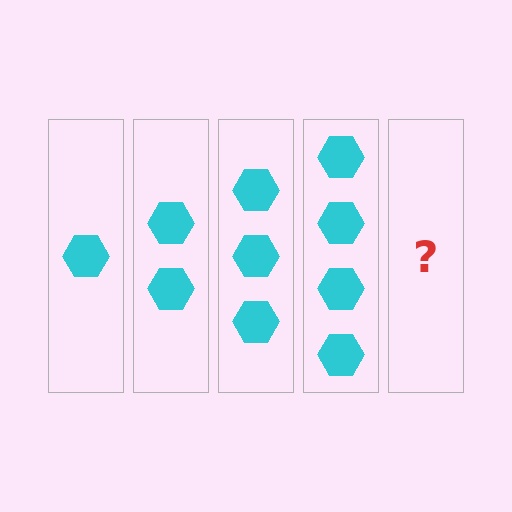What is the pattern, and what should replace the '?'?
The pattern is that each step adds one more hexagon. The '?' should be 5 hexagons.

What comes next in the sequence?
The next element should be 5 hexagons.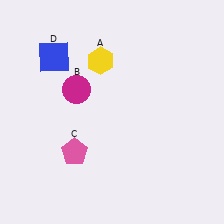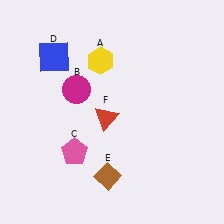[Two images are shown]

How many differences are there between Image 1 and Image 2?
There are 2 differences between the two images.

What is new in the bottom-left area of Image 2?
A red triangle (F) was added in the bottom-left area of Image 2.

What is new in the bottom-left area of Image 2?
A brown diamond (E) was added in the bottom-left area of Image 2.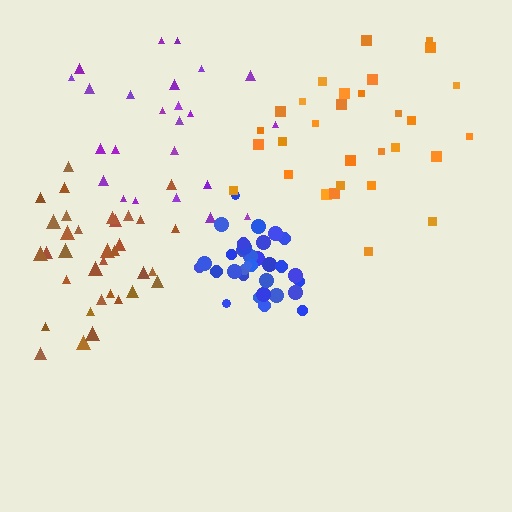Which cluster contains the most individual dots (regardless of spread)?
Brown (34).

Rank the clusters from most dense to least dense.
blue, brown, purple, orange.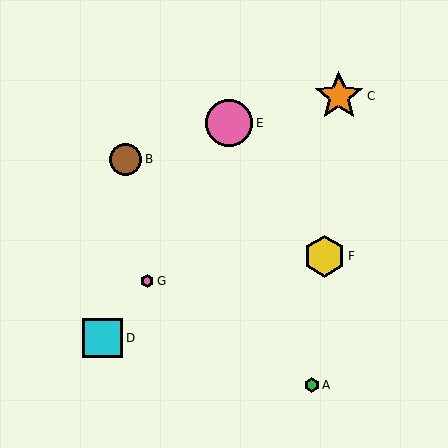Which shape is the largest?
The orange star (labeled C) is the largest.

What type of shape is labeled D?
Shape D is a cyan square.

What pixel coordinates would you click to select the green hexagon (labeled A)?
Click at (312, 385) to select the green hexagon A.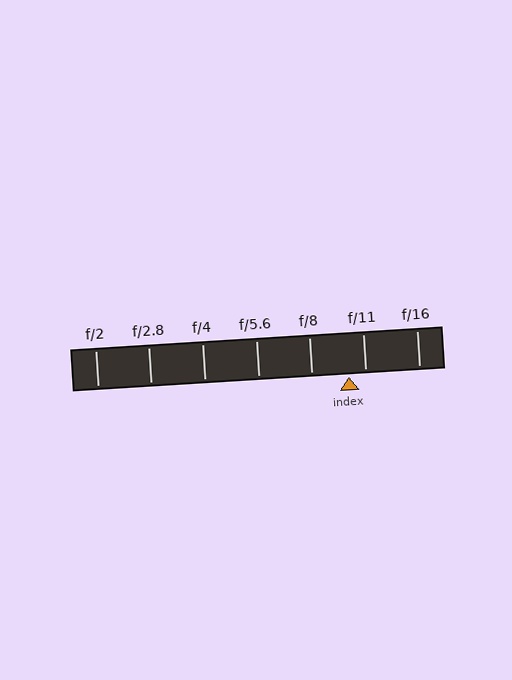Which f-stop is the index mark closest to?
The index mark is closest to f/11.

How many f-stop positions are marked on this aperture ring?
There are 7 f-stop positions marked.